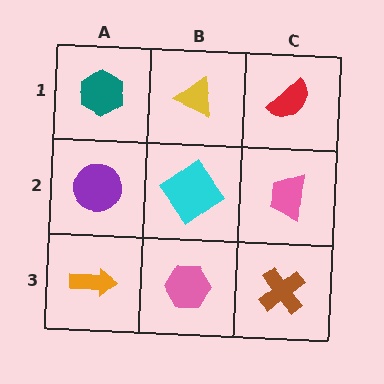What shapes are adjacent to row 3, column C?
A pink trapezoid (row 2, column C), a pink hexagon (row 3, column B).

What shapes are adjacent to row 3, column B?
A cyan diamond (row 2, column B), an orange arrow (row 3, column A), a brown cross (row 3, column C).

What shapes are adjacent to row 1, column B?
A cyan diamond (row 2, column B), a teal hexagon (row 1, column A), a red semicircle (row 1, column C).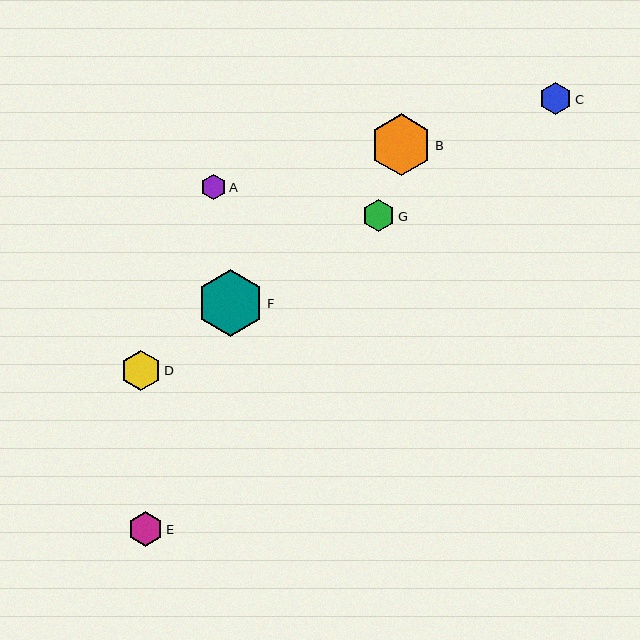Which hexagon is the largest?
Hexagon F is the largest with a size of approximately 67 pixels.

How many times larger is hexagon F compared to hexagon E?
Hexagon F is approximately 1.9 times the size of hexagon E.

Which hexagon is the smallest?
Hexagon A is the smallest with a size of approximately 25 pixels.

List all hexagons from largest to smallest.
From largest to smallest: F, B, D, E, C, G, A.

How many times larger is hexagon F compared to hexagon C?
Hexagon F is approximately 2.1 times the size of hexagon C.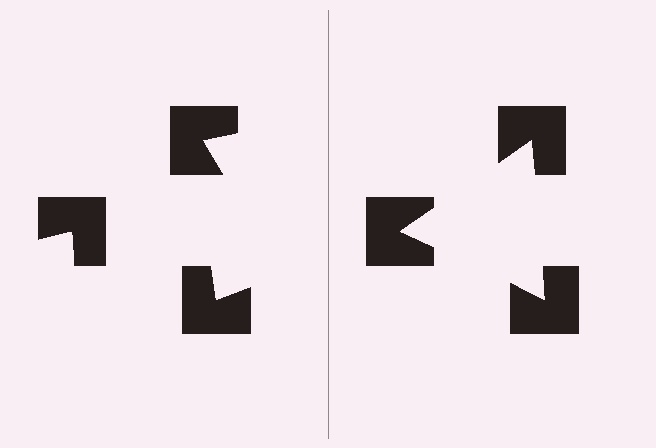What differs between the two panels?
The notched squares are positioned identically on both sides; only the wedge orientations differ. On the right they align to a triangle; on the left they are misaligned.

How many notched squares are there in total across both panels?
6 — 3 on each side.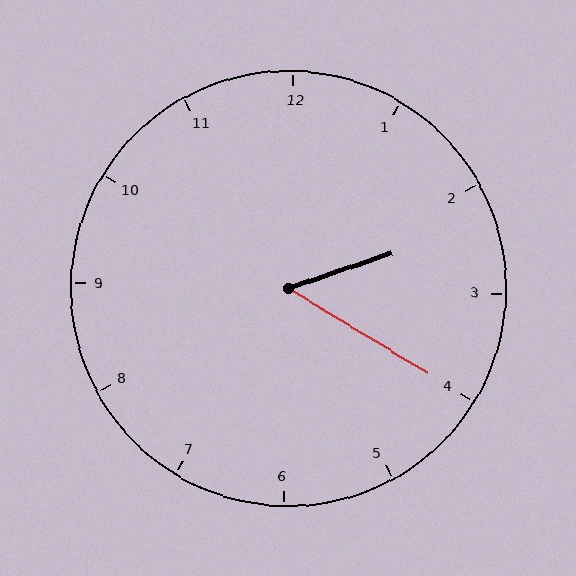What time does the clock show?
2:20.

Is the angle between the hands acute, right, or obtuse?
It is acute.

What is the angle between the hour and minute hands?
Approximately 50 degrees.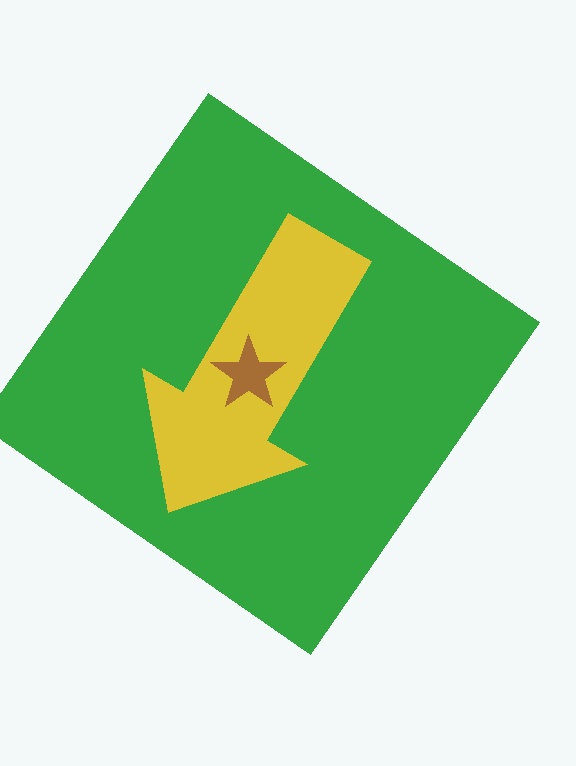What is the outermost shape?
The green diamond.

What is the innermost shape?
The brown star.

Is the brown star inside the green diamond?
Yes.